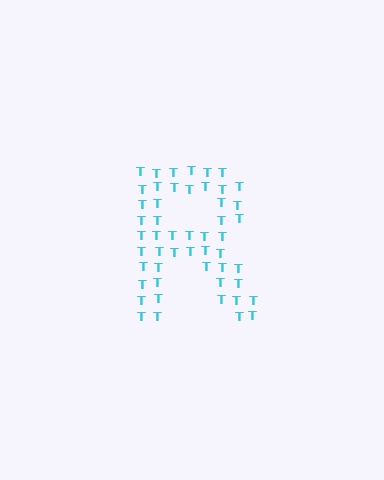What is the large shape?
The large shape is the letter R.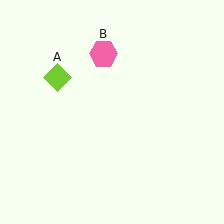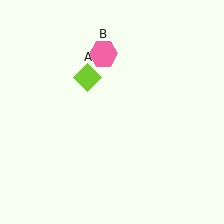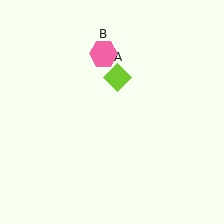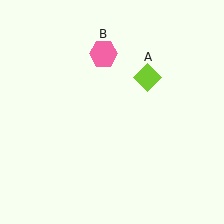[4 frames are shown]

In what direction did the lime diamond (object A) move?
The lime diamond (object A) moved right.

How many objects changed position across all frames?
1 object changed position: lime diamond (object A).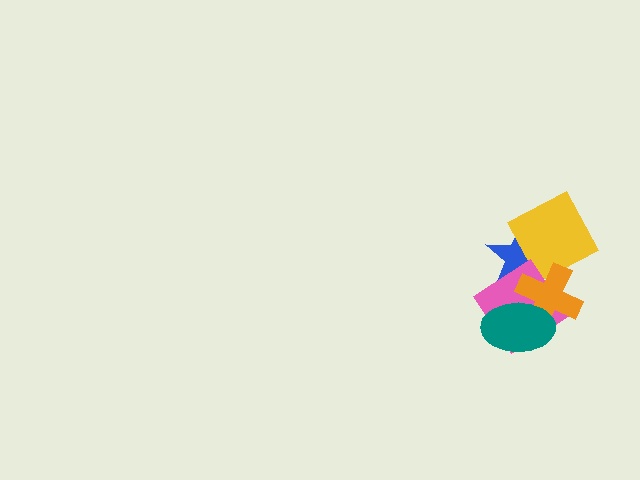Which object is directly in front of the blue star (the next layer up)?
The yellow diamond is directly in front of the blue star.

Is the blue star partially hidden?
Yes, it is partially covered by another shape.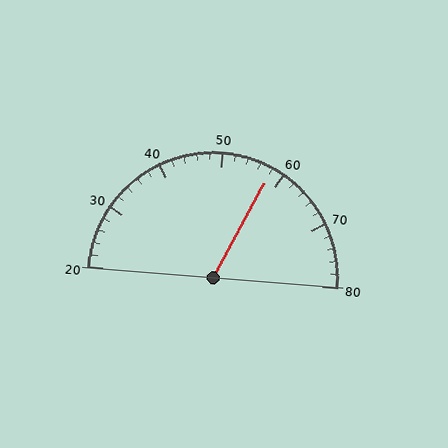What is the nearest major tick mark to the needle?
The nearest major tick mark is 60.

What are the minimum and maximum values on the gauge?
The gauge ranges from 20 to 80.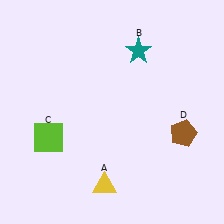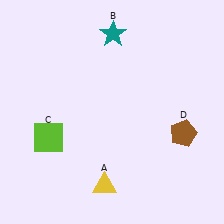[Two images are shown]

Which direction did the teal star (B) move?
The teal star (B) moved left.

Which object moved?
The teal star (B) moved left.